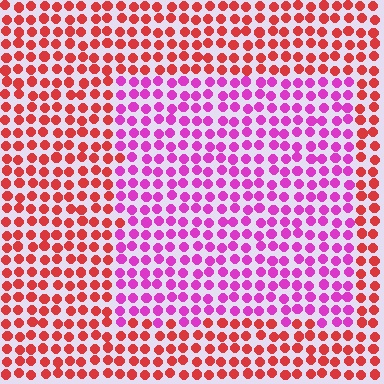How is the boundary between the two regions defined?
The boundary is defined purely by a slight shift in hue (about 52 degrees). Spacing, size, and orientation are identical on both sides.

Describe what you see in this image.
The image is filled with small red elements in a uniform arrangement. A rectangle-shaped region is visible where the elements are tinted to a slightly different hue, forming a subtle color boundary.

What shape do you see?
I see a rectangle.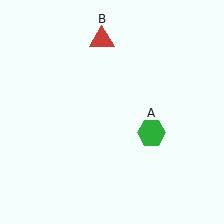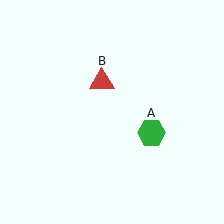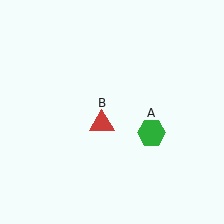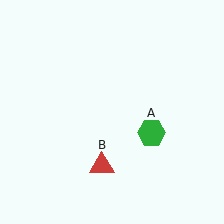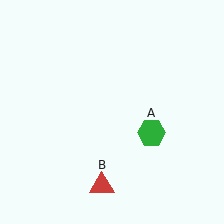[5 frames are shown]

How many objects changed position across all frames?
1 object changed position: red triangle (object B).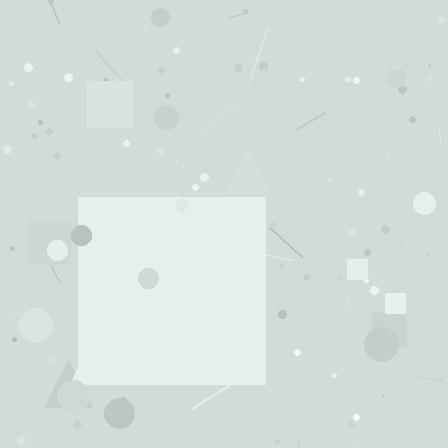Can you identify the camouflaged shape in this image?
The camouflaged shape is a square.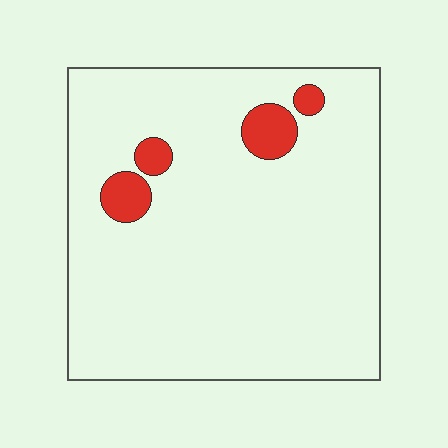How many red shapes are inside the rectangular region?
4.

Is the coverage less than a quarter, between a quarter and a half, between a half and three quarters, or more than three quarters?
Less than a quarter.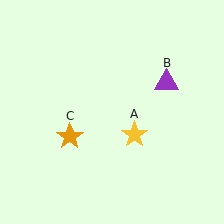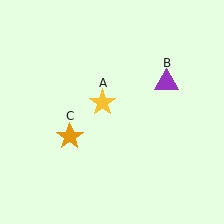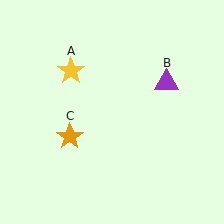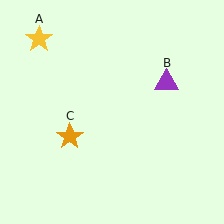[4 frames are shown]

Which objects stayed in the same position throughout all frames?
Purple triangle (object B) and orange star (object C) remained stationary.